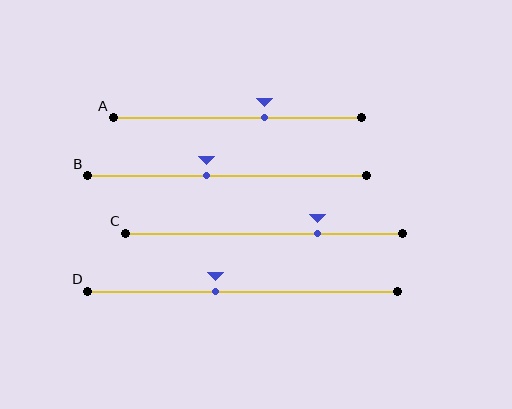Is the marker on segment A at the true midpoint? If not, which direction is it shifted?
No, the marker on segment A is shifted to the right by about 11% of the segment length.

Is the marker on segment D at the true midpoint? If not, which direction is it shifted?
No, the marker on segment D is shifted to the left by about 8% of the segment length.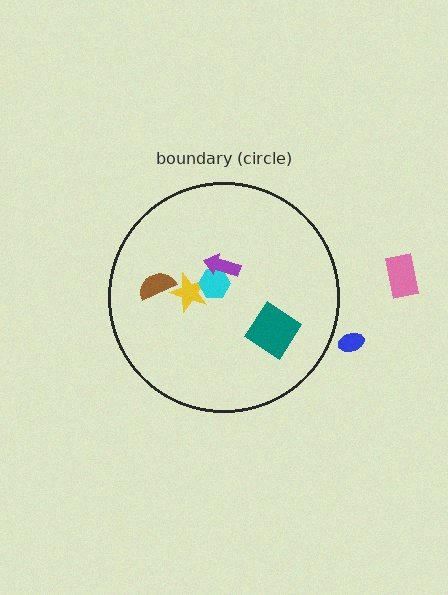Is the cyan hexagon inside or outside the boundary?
Inside.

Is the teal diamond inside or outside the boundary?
Inside.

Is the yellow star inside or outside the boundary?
Inside.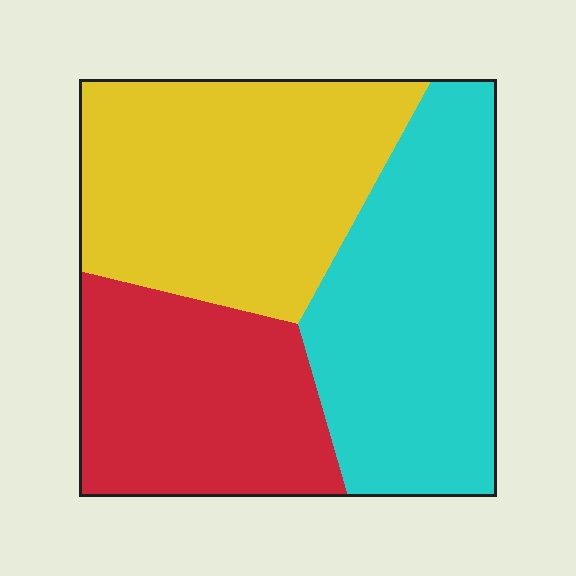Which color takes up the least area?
Red, at roughly 25%.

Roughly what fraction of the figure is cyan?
Cyan covers around 35% of the figure.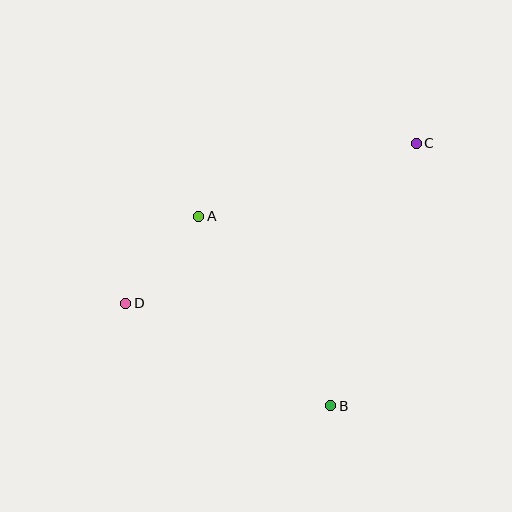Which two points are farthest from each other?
Points C and D are farthest from each other.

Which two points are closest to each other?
Points A and D are closest to each other.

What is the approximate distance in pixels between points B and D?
The distance between B and D is approximately 229 pixels.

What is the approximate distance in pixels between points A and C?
The distance between A and C is approximately 229 pixels.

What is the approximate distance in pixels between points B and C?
The distance between B and C is approximately 276 pixels.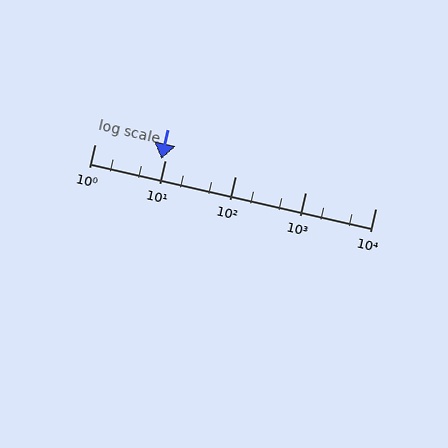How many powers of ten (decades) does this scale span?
The scale spans 4 decades, from 1 to 10000.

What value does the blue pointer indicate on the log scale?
The pointer indicates approximately 8.8.